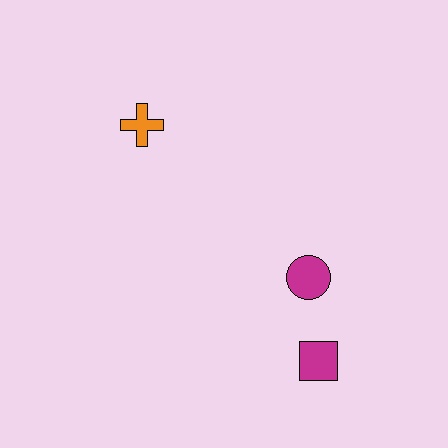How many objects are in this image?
There are 3 objects.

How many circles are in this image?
There is 1 circle.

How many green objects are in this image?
There are no green objects.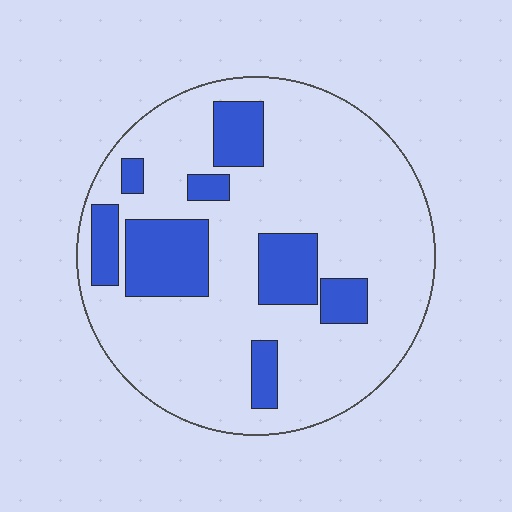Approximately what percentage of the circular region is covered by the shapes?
Approximately 20%.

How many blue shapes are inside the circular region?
8.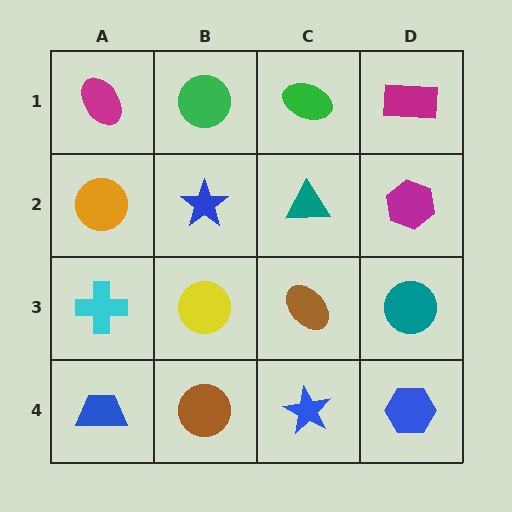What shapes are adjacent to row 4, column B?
A yellow circle (row 3, column B), a blue trapezoid (row 4, column A), a blue star (row 4, column C).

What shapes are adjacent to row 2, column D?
A magenta rectangle (row 1, column D), a teal circle (row 3, column D), a teal triangle (row 2, column C).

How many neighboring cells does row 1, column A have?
2.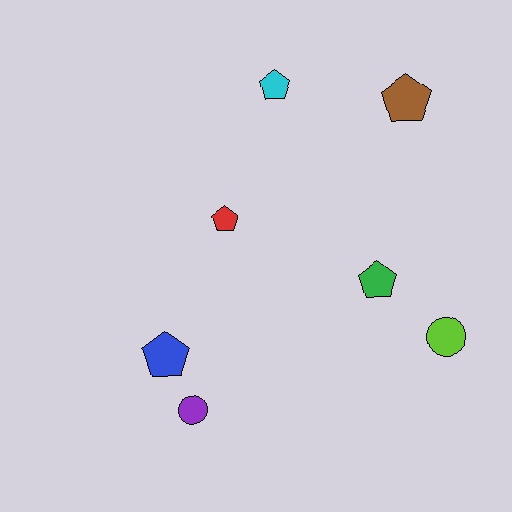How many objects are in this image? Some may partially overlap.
There are 7 objects.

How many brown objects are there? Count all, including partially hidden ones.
There is 1 brown object.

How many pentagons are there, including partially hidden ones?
There are 5 pentagons.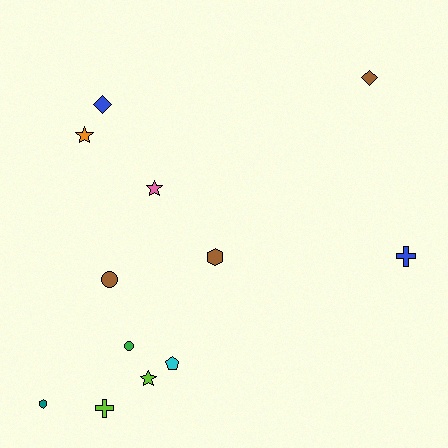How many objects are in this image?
There are 12 objects.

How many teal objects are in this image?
There is 1 teal object.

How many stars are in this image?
There are 3 stars.